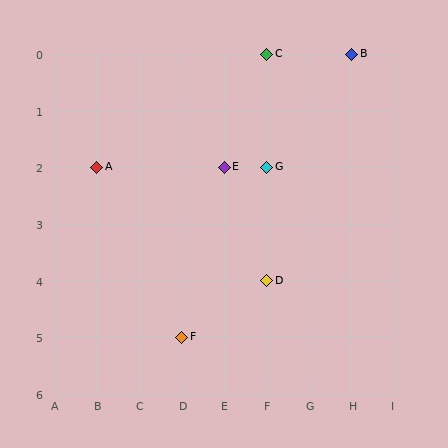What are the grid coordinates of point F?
Point F is at grid coordinates (D, 5).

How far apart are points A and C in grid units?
Points A and C are 4 columns and 2 rows apart (about 4.5 grid units diagonally).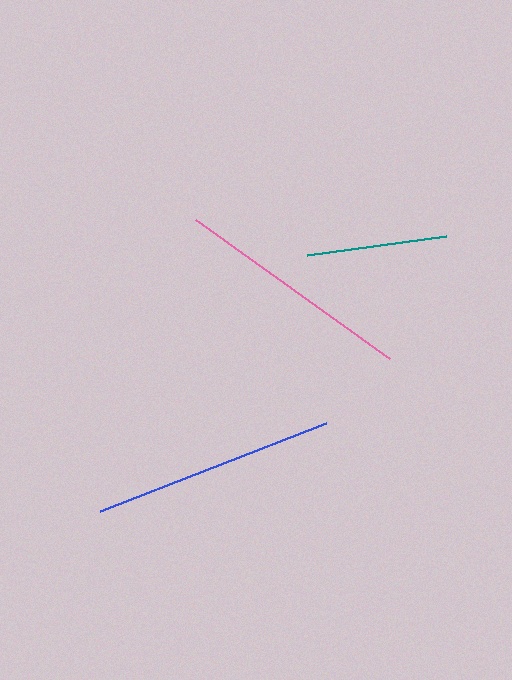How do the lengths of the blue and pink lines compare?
The blue and pink lines are approximately the same length.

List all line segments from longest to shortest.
From longest to shortest: blue, pink, teal.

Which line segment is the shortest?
The teal line is the shortest at approximately 140 pixels.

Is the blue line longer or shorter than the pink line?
The blue line is longer than the pink line.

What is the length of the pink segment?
The pink segment is approximately 238 pixels long.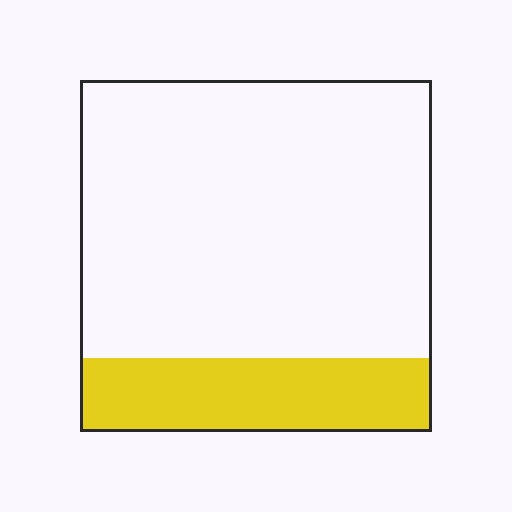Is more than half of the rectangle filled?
No.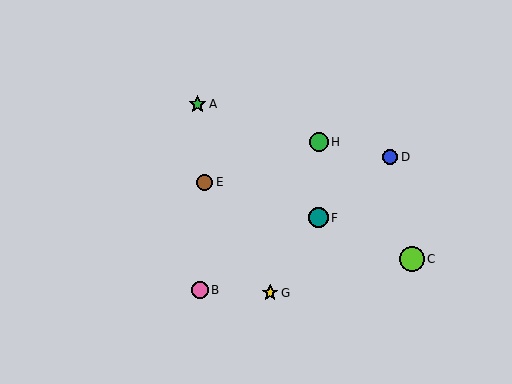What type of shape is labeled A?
Shape A is a green star.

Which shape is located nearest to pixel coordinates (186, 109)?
The green star (labeled A) at (197, 104) is nearest to that location.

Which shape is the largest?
The lime circle (labeled C) is the largest.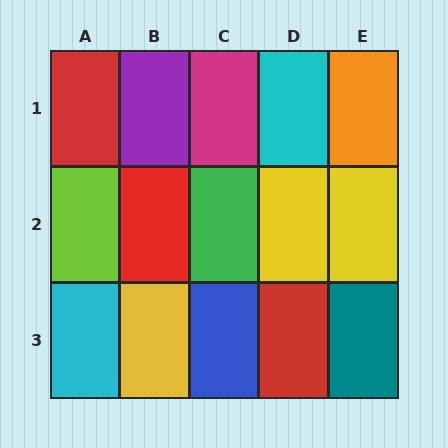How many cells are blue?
1 cell is blue.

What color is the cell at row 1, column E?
Orange.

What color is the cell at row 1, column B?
Purple.